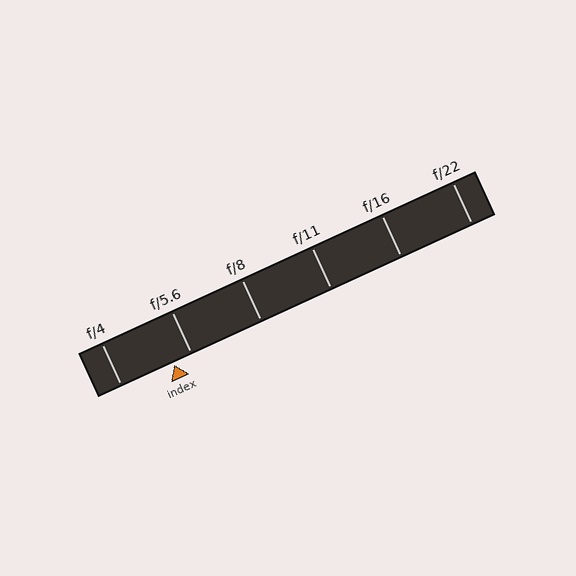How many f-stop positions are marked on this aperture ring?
There are 6 f-stop positions marked.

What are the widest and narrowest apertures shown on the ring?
The widest aperture shown is f/4 and the narrowest is f/22.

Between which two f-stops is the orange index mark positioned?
The index mark is between f/4 and f/5.6.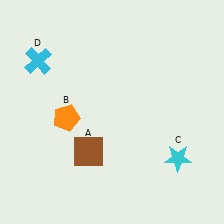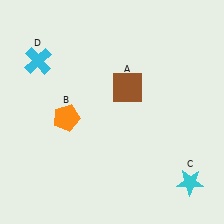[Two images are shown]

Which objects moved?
The objects that moved are: the brown square (A), the cyan star (C).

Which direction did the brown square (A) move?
The brown square (A) moved up.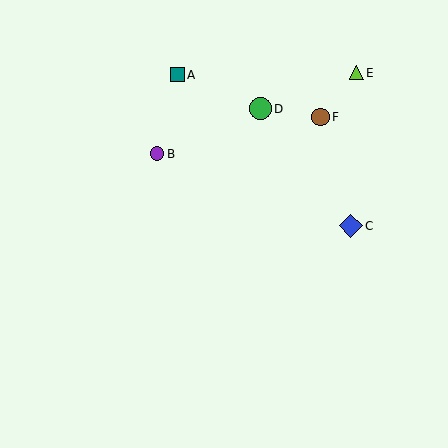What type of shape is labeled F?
Shape F is a brown circle.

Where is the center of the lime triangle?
The center of the lime triangle is at (356, 73).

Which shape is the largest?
The blue diamond (labeled C) is the largest.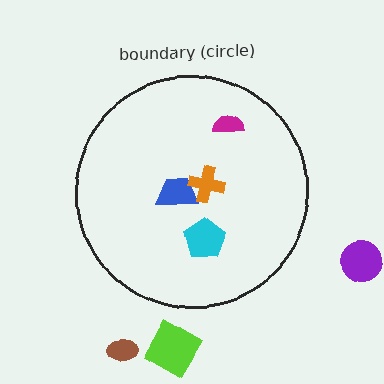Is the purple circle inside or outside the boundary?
Outside.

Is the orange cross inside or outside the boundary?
Inside.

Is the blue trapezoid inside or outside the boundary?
Inside.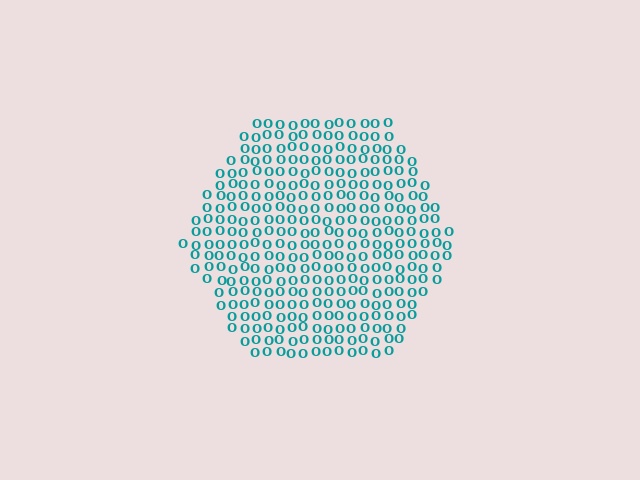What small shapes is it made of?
It is made of small letter O's.